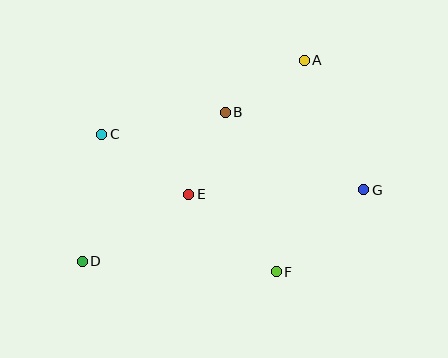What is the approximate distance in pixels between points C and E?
The distance between C and E is approximately 106 pixels.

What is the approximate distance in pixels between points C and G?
The distance between C and G is approximately 268 pixels.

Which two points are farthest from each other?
Points A and D are farthest from each other.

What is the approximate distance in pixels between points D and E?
The distance between D and E is approximately 126 pixels.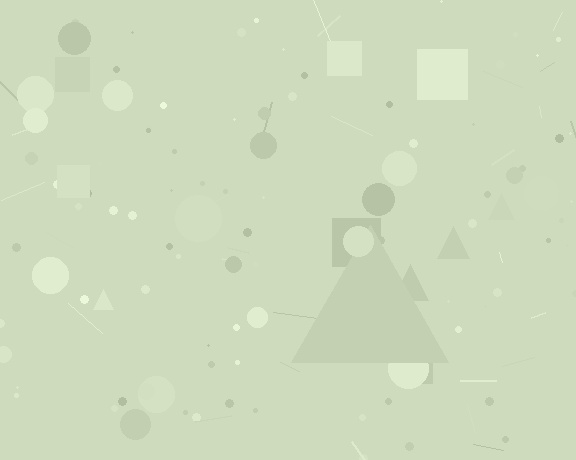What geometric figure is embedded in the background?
A triangle is embedded in the background.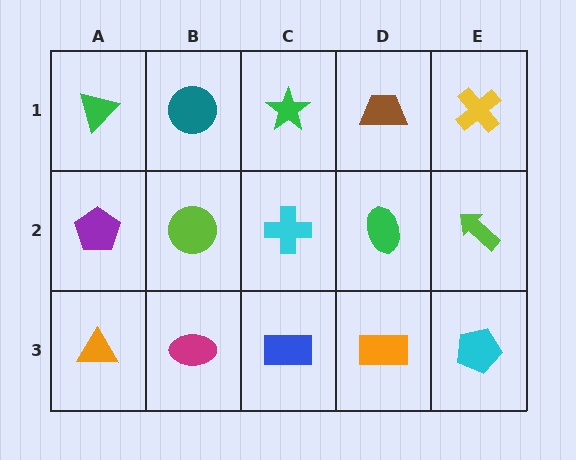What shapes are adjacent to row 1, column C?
A cyan cross (row 2, column C), a teal circle (row 1, column B), a brown trapezoid (row 1, column D).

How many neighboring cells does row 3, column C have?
3.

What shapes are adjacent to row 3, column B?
A lime circle (row 2, column B), an orange triangle (row 3, column A), a blue rectangle (row 3, column C).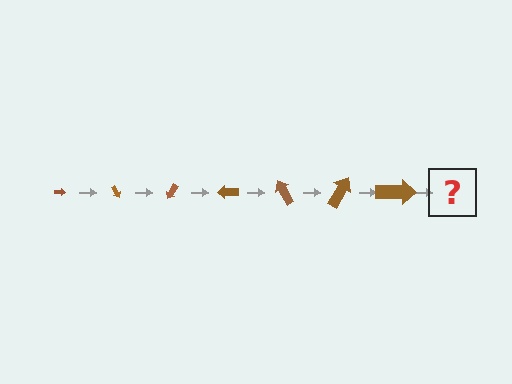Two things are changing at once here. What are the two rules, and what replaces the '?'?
The two rules are that the arrow grows larger each step and it rotates 60 degrees each step. The '?' should be an arrow, larger than the previous one and rotated 420 degrees from the start.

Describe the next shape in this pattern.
It should be an arrow, larger than the previous one and rotated 420 degrees from the start.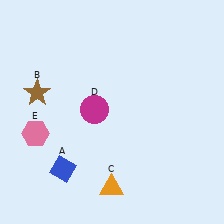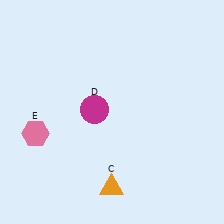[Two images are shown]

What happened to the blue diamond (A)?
The blue diamond (A) was removed in Image 2. It was in the bottom-left area of Image 1.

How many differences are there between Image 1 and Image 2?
There are 2 differences between the two images.